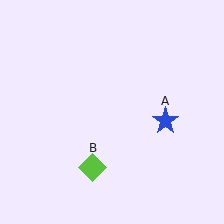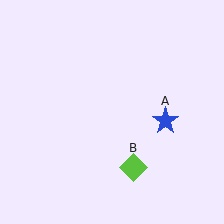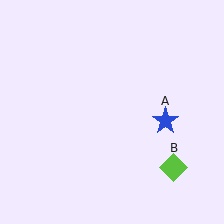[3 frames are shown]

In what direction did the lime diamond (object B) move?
The lime diamond (object B) moved right.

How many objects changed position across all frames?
1 object changed position: lime diamond (object B).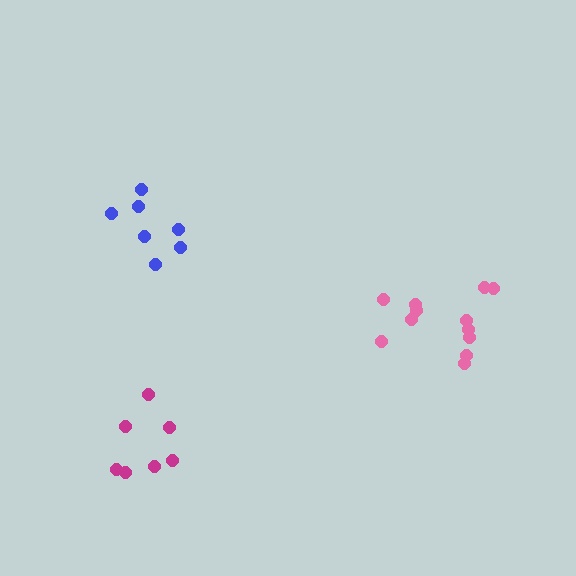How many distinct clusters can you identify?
There are 3 distinct clusters.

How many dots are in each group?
Group 1: 12 dots, Group 2: 7 dots, Group 3: 7 dots (26 total).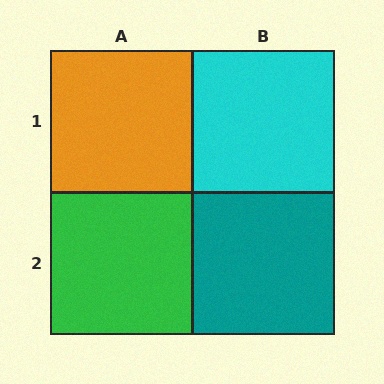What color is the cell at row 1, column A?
Orange.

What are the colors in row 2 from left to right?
Green, teal.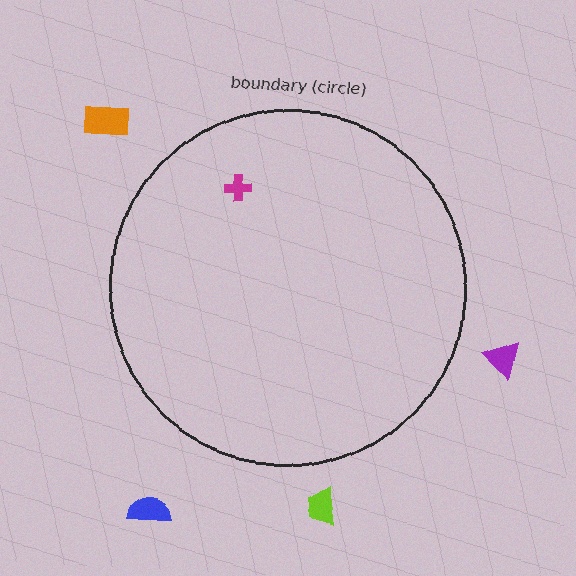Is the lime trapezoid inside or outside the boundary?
Outside.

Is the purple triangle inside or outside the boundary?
Outside.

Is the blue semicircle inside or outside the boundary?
Outside.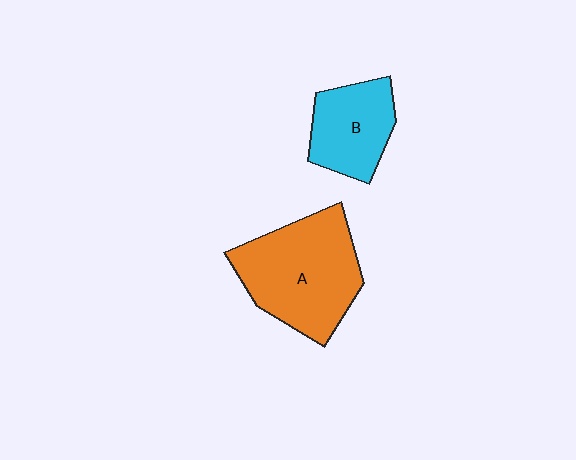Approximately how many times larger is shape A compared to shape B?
Approximately 1.7 times.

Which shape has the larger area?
Shape A (orange).